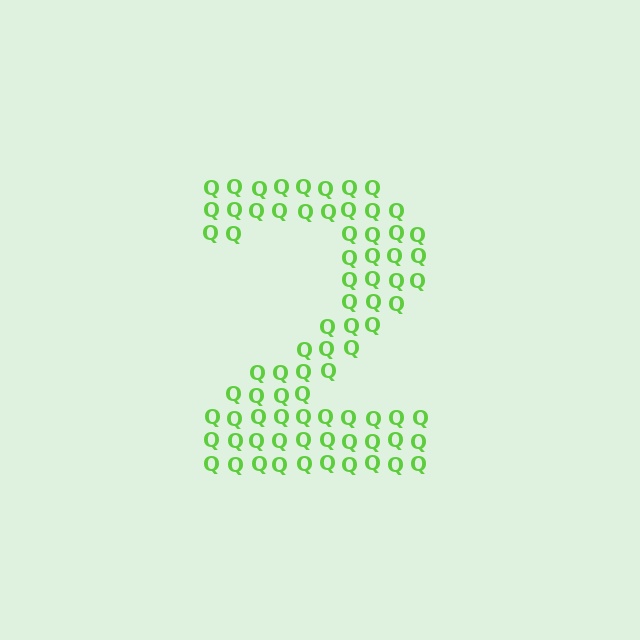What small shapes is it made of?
It is made of small letter Q's.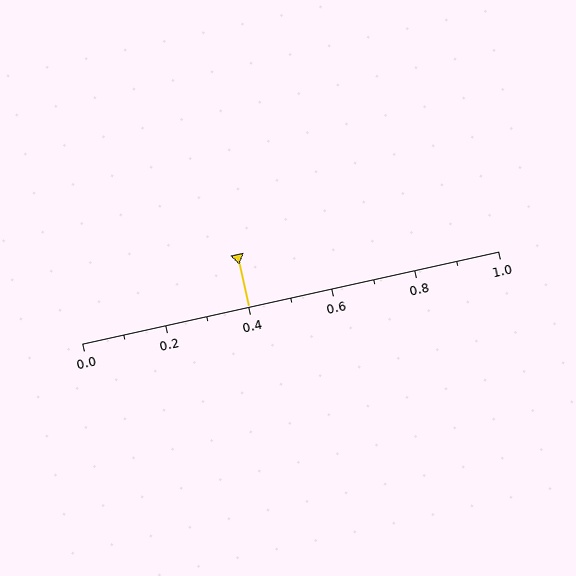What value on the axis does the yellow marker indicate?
The marker indicates approximately 0.4.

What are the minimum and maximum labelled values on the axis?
The axis runs from 0.0 to 1.0.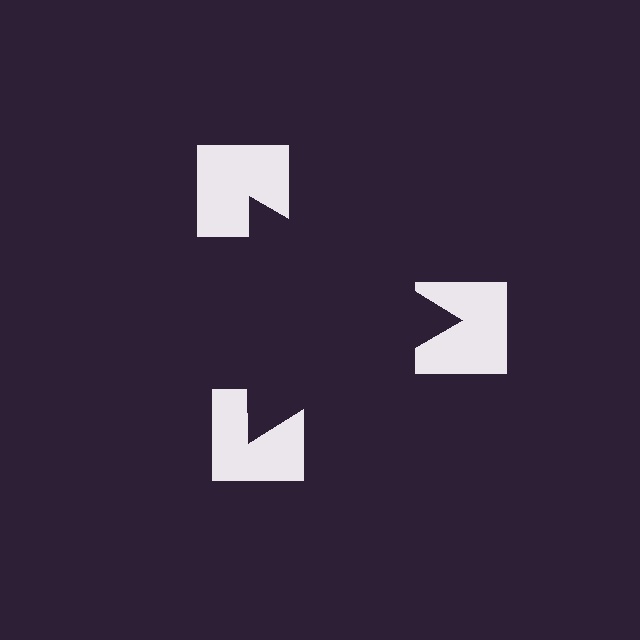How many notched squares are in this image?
There are 3 — one at each vertex of the illusory triangle.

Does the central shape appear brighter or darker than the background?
It typically appears slightly darker than the background, even though no actual brightness change is drawn.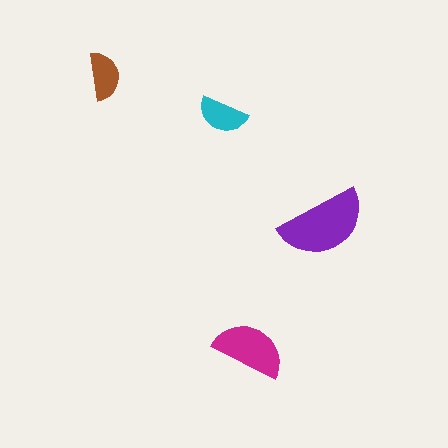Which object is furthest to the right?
The purple semicircle is rightmost.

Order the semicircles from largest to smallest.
the purple one, the magenta one, the cyan one, the brown one.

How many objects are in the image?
There are 4 objects in the image.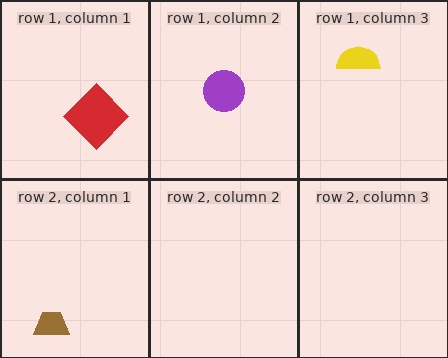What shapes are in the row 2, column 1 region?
The brown trapezoid.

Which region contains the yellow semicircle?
The row 1, column 3 region.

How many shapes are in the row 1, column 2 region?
1.